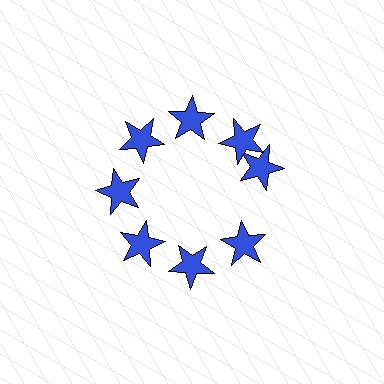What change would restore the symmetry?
The symmetry would be restored by rotating it back into even spacing with its neighbors so that all 8 stars sit at equal angles and equal distance from the center.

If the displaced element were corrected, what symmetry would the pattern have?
It would have 8-fold rotational symmetry — the pattern would map onto itself every 45 degrees.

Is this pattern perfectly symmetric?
No. The 8 blue stars are arranged in a ring, but one element near the 3 o'clock position is rotated out of alignment along the ring, breaking the 8-fold rotational symmetry.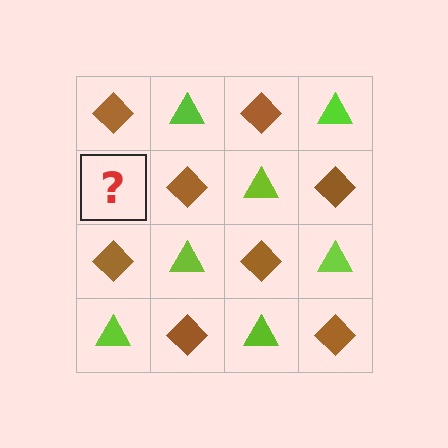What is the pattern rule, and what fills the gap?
The rule is that it alternates brown diamond and lime triangle in a checkerboard pattern. The gap should be filled with a lime triangle.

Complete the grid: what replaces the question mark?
The question mark should be replaced with a lime triangle.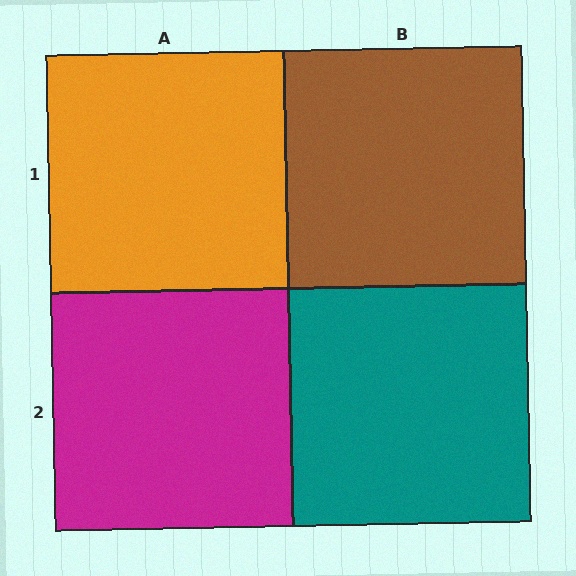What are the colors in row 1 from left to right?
Orange, brown.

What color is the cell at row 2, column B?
Teal.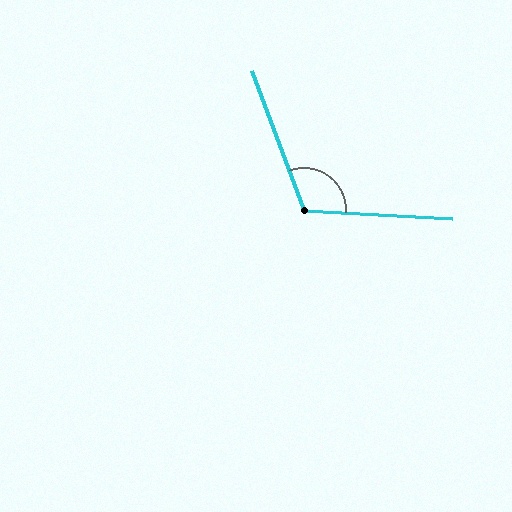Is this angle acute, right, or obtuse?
It is obtuse.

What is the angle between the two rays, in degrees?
Approximately 113 degrees.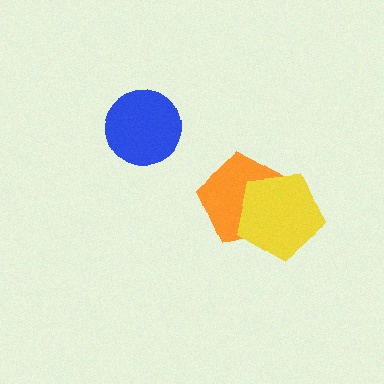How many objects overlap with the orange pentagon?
1 object overlaps with the orange pentagon.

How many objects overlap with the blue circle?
0 objects overlap with the blue circle.